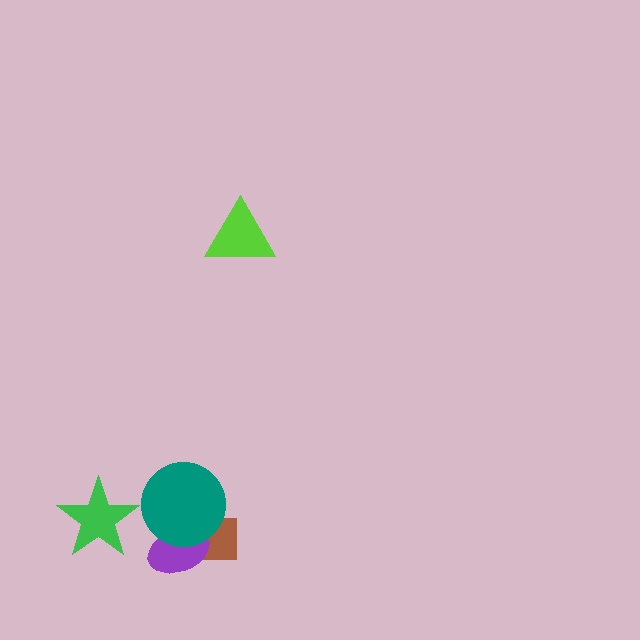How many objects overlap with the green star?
0 objects overlap with the green star.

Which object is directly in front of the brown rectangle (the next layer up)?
The purple ellipse is directly in front of the brown rectangle.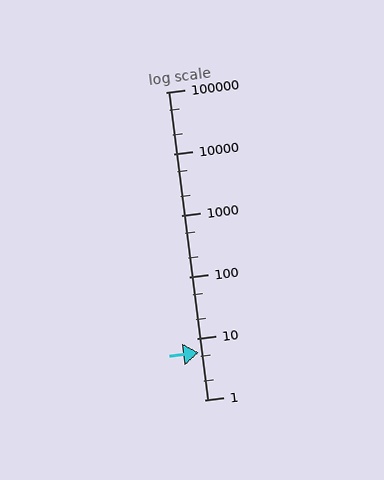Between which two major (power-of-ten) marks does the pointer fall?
The pointer is between 1 and 10.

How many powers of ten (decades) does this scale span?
The scale spans 5 decades, from 1 to 100000.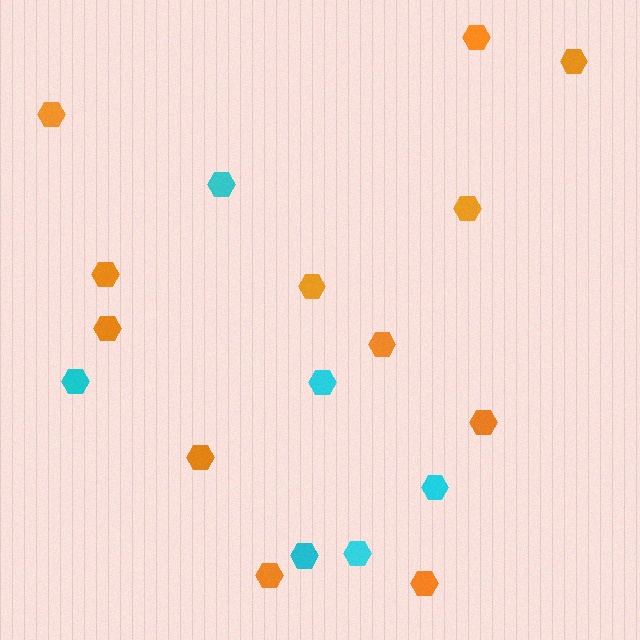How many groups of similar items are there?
There are 2 groups: one group of cyan hexagons (6) and one group of orange hexagons (12).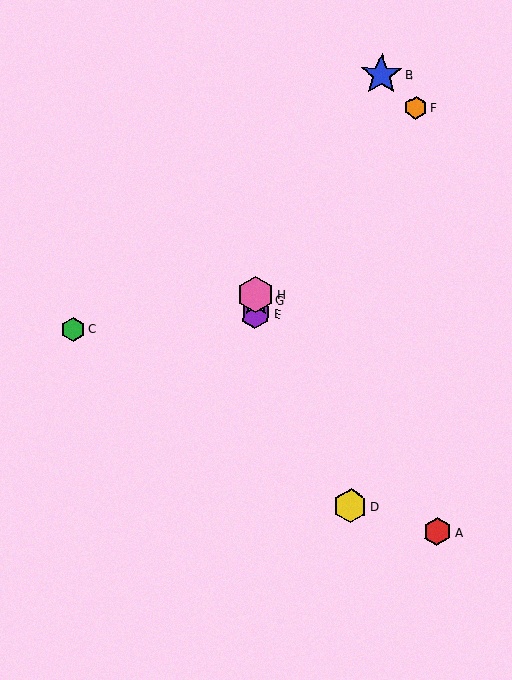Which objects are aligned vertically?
Objects E, G, H are aligned vertically.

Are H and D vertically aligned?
No, H is at x≈256 and D is at x≈351.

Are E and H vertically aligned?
Yes, both are at x≈255.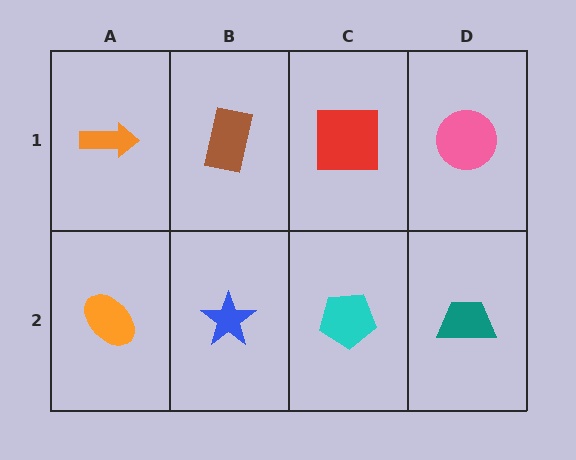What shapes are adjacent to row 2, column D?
A pink circle (row 1, column D), a cyan pentagon (row 2, column C).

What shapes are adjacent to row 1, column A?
An orange ellipse (row 2, column A), a brown rectangle (row 1, column B).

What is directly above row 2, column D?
A pink circle.